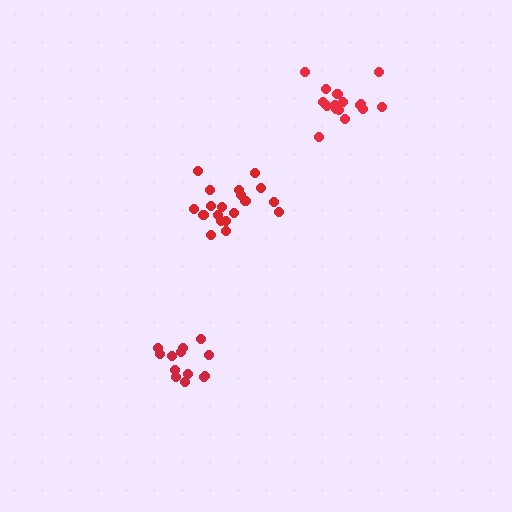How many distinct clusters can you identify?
There are 3 distinct clusters.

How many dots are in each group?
Group 1: 13 dots, Group 2: 19 dots, Group 3: 16 dots (48 total).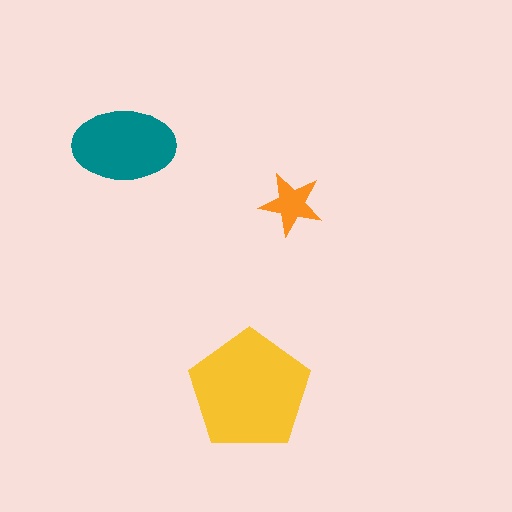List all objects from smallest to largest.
The orange star, the teal ellipse, the yellow pentagon.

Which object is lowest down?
The yellow pentagon is bottommost.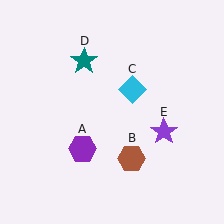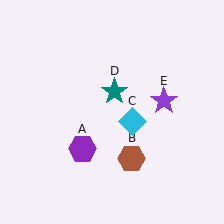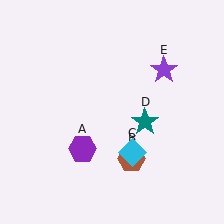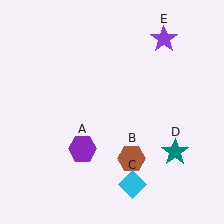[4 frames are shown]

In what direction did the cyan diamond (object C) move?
The cyan diamond (object C) moved down.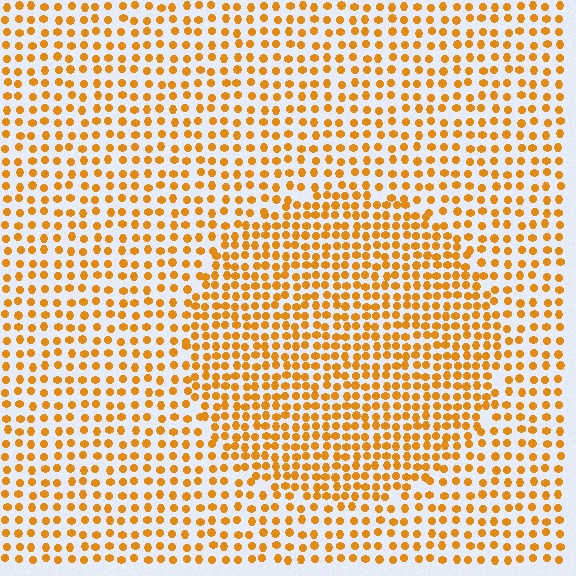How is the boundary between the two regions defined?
The boundary is defined by a change in element density (approximately 1.6x ratio). All elements are the same color, size, and shape.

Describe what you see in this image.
The image contains small orange elements arranged at two different densities. A circle-shaped region is visible where the elements are more densely packed than the surrounding area.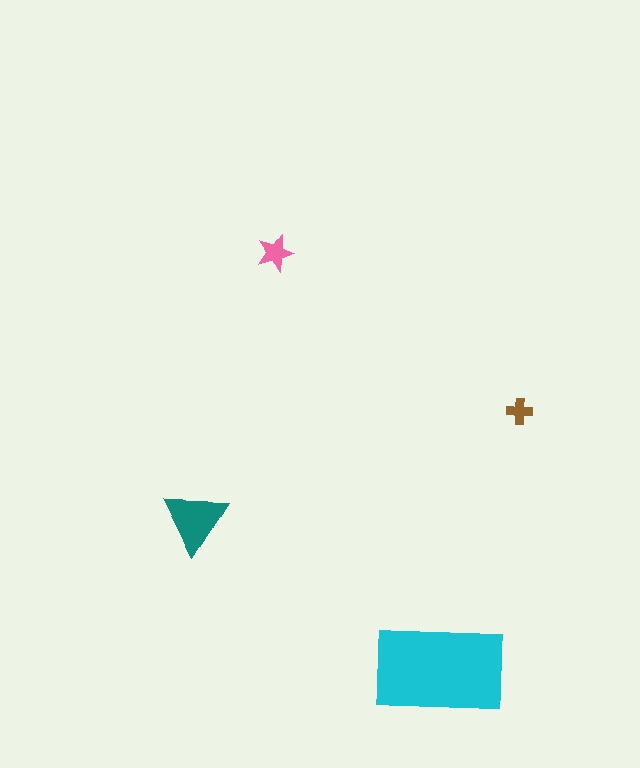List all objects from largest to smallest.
The cyan rectangle, the teal triangle, the pink star, the brown cross.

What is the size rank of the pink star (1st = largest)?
3rd.